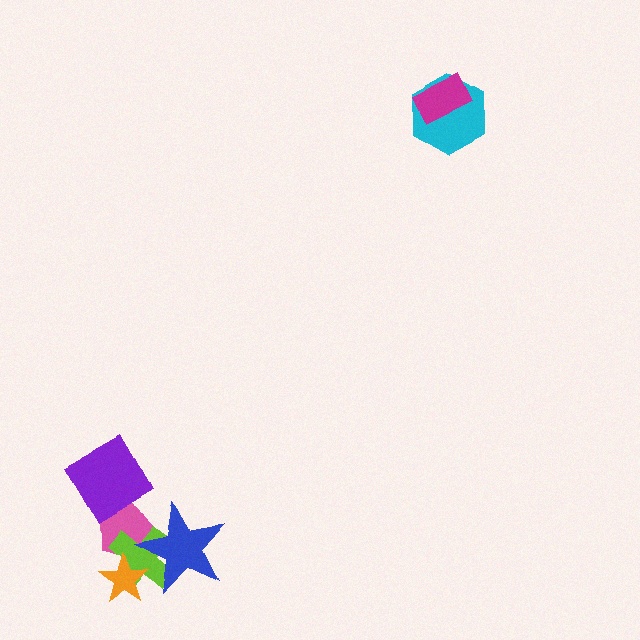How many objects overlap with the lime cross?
3 objects overlap with the lime cross.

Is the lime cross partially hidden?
Yes, it is partially covered by another shape.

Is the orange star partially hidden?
Yes, it is partially covered by another shape.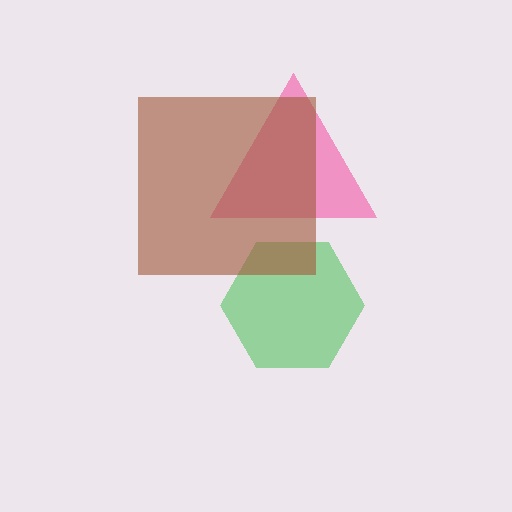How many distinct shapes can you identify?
There are 3 distinct shapes: a green hexagon, a pink triangle, a brown square.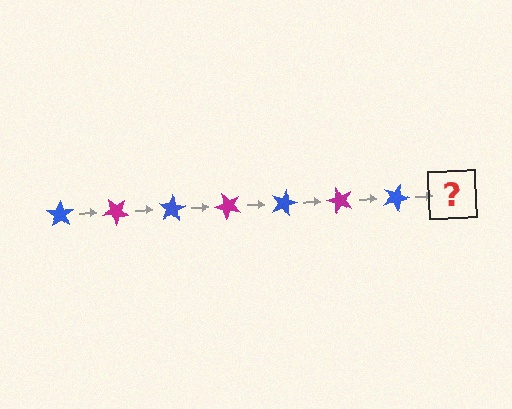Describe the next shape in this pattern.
It should be a magenta star, rotated 280 degrees from the start.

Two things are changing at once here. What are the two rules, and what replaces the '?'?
The two rules are that it rotates 40 degrees each step and the color cycles through blue and magenta. The '?' should be a magenta star, rotated 280 degrees from the start.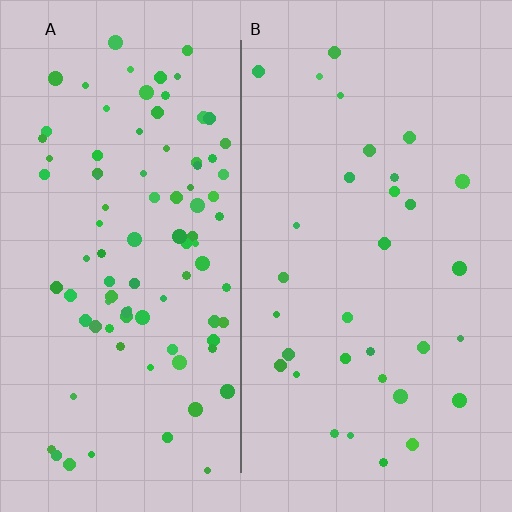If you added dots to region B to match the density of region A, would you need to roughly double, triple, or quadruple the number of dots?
Approximately triple.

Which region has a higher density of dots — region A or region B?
A (the left).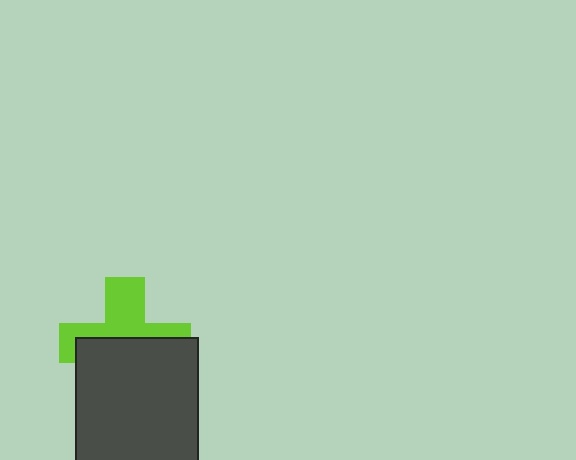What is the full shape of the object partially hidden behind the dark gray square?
The partially hidden object is a lime cross.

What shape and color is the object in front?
The object in front is a dark gray square.